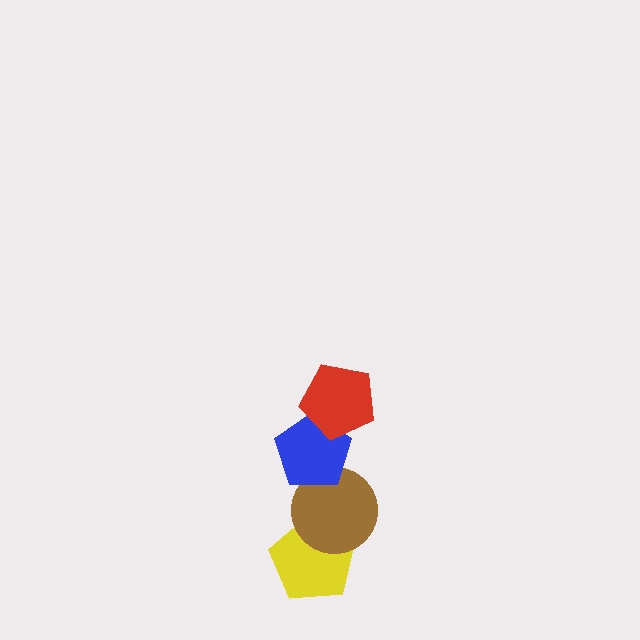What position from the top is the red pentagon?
The red pentagon is 1st from the top.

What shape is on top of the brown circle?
The blue pentagon is on top of the brown circle.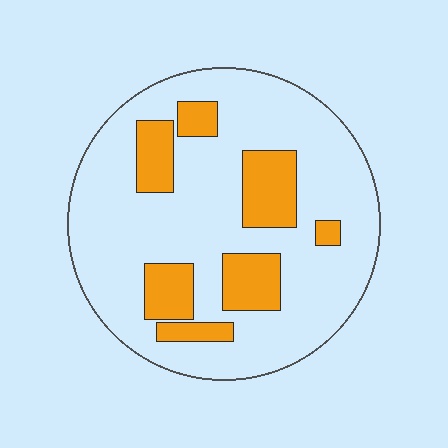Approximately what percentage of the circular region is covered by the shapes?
Approximately 20%.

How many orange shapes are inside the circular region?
7.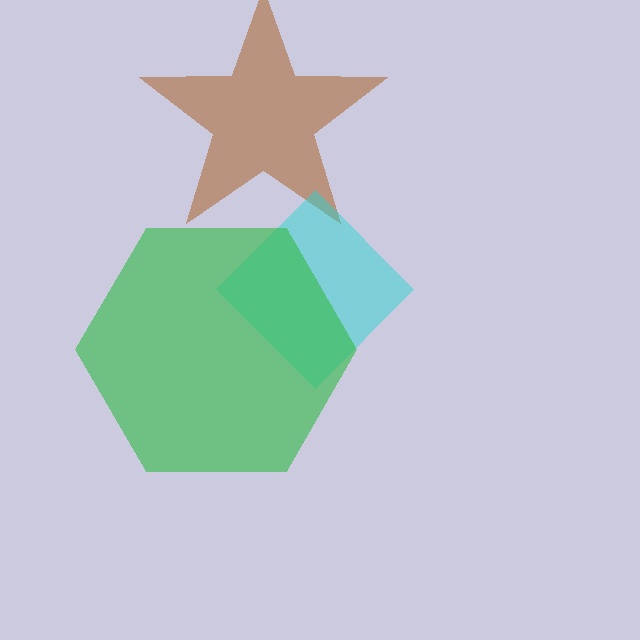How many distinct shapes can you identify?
There are 3 distinct shapes: a brown star, a cyan diamond, a green hexagon.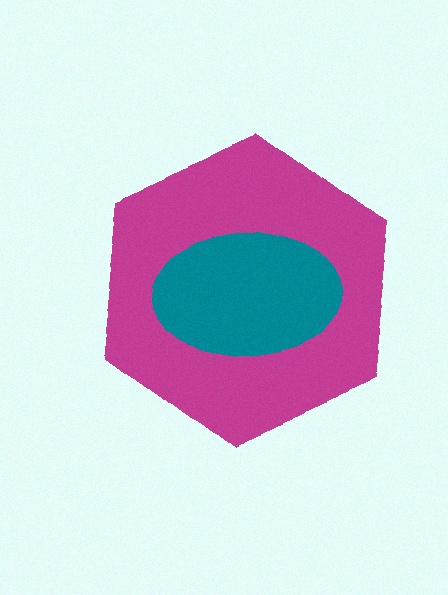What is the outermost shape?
The magenta hexagon.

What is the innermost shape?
The teal ellipse.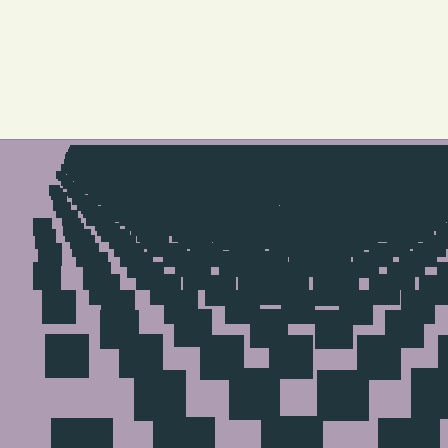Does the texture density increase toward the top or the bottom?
Density increases toward the top.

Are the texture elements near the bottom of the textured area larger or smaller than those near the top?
Larger. Near the bottom, elements are closer to the viewer and appear at a bigger on-screen size.